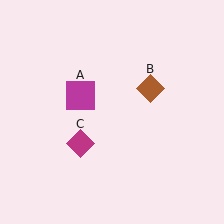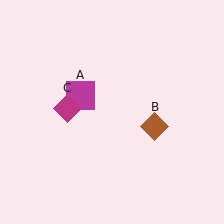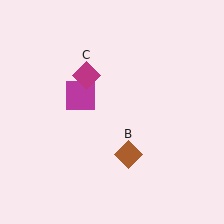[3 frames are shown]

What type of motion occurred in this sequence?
The brown diamond (object B), magenta diamond (object C) rotated clockwise around the center of the scene.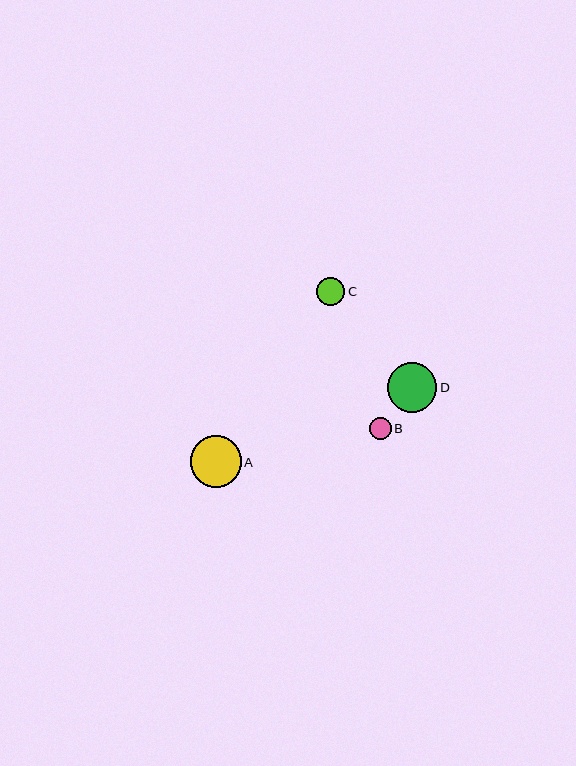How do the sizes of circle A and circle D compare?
Circle A and circle D are approximately the same size.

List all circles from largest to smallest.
From largest to smallest: A, D, C, B.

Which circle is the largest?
Circle A is the largest with a size of approximately 51 pixels.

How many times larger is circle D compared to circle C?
Circle D is approximately 1.8 times the size of circle C.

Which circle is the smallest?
Circle B is the smallest with a size of approximately 22 pixels.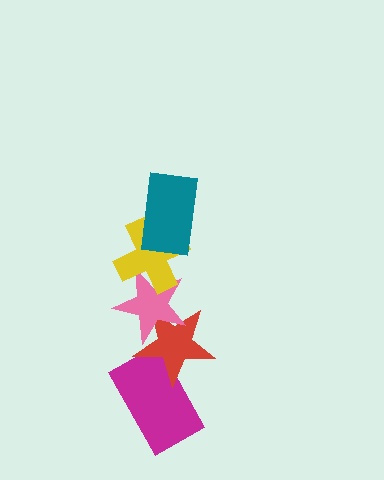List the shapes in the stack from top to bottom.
From top to bottom: the teal rectangle, the yellow cross, the pink star, the red star, the magenta rectangle.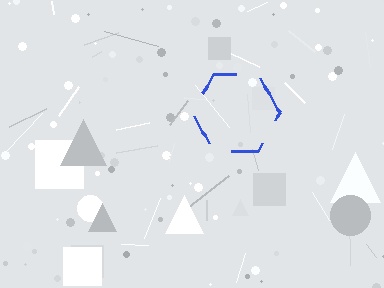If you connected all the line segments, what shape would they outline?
They would outline a hexagon.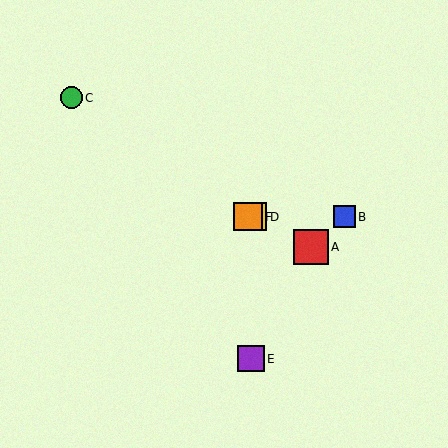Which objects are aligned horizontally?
Objects B, D, F are aligned horizontally.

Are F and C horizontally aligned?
No, F is at y≈217 and C is at y≈97.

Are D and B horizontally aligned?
Yes, both are at y≈217.